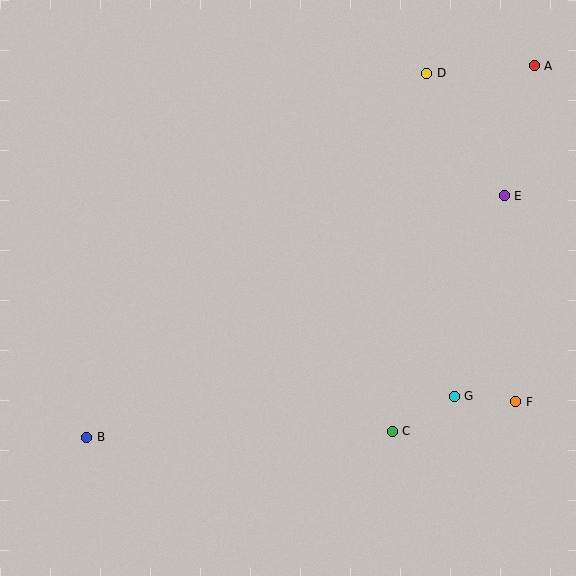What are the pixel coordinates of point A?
Point A is at (534, 66).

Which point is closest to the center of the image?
Point C at (392, 431) is closest to the center.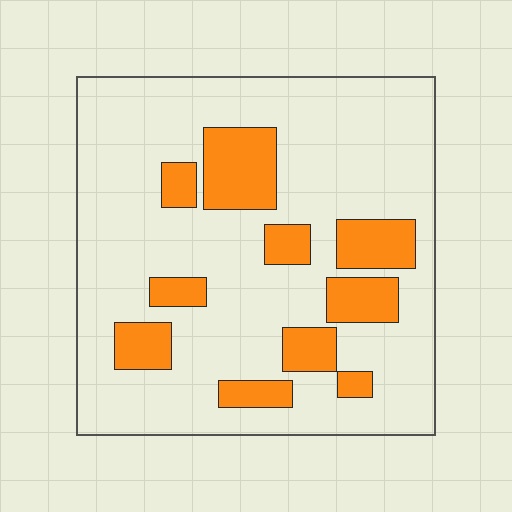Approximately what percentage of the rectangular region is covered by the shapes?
Approximately 20%.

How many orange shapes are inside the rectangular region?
10.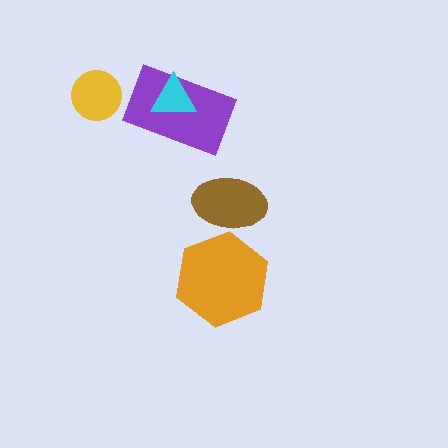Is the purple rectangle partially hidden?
Yes, it is partially covered by another shape.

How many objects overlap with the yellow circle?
0 objects overlap with the yellow circle.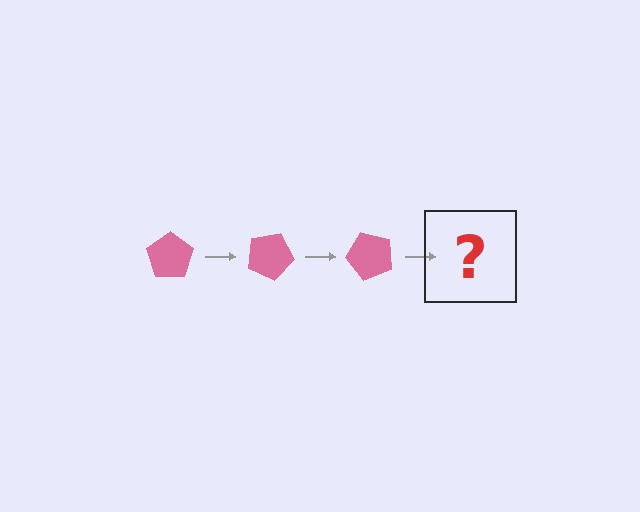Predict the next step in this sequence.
The next step is a pink pentagon rotated 75 degrees.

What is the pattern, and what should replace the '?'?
The pattern is that the pentagon rotates 25 degrees each step. The '?' should be a pink pentagon rotated 75 degrees.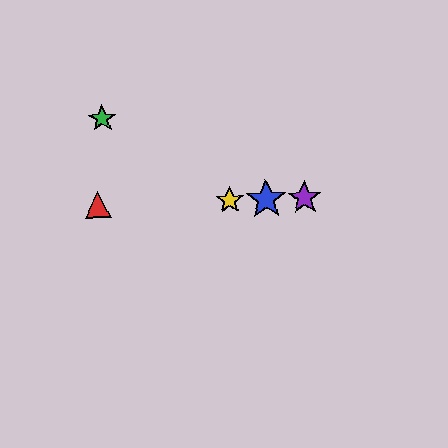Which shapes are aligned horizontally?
The red triangle, the blue star, the yellow star, the purple star are aligned horizontally.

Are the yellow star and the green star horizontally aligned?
No, the yellow star is at y≈200 and the green star is at y≈119.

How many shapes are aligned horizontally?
4 shapes (the red triangle, the blue star, the yellow star, the purple star) are aligned horizontally.